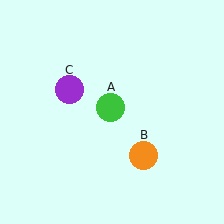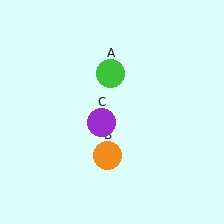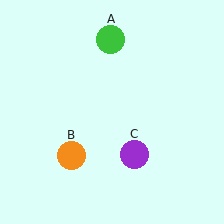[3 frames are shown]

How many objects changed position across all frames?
3 objects changed position: green circle (object A), orange circle (object B), purple circle (object C).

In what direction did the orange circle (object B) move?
The orange circle (object B) moved left.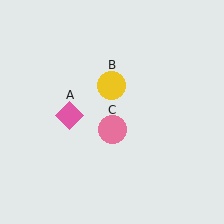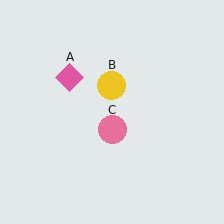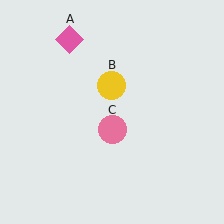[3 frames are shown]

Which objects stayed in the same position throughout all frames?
Yellow circle (object B) and pink circle (object C) remained stationary.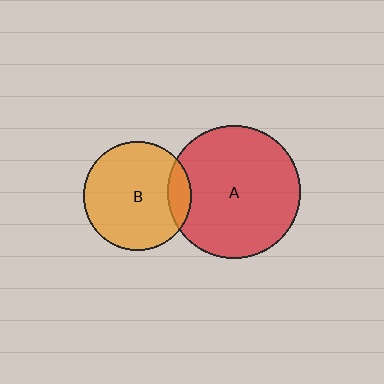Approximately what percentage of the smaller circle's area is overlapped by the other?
Approximately 15%.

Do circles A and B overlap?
Yes.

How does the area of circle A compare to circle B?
Approximately 1.5 times.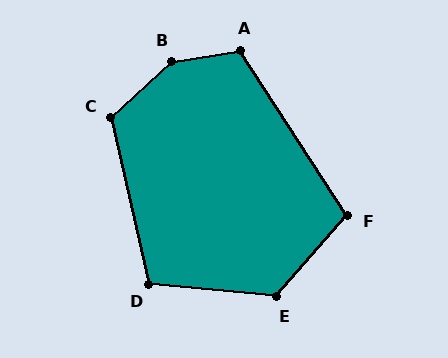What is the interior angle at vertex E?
Approximately 126 degrees (obtuse).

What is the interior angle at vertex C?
Approximately 120 degrees (obtuse).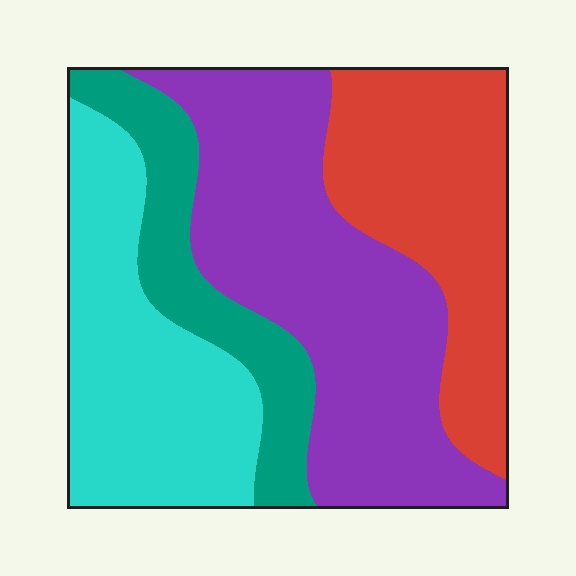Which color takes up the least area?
Teal, at roughly 15%.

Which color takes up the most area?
Purple, at roughly 35%.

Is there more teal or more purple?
Purple.